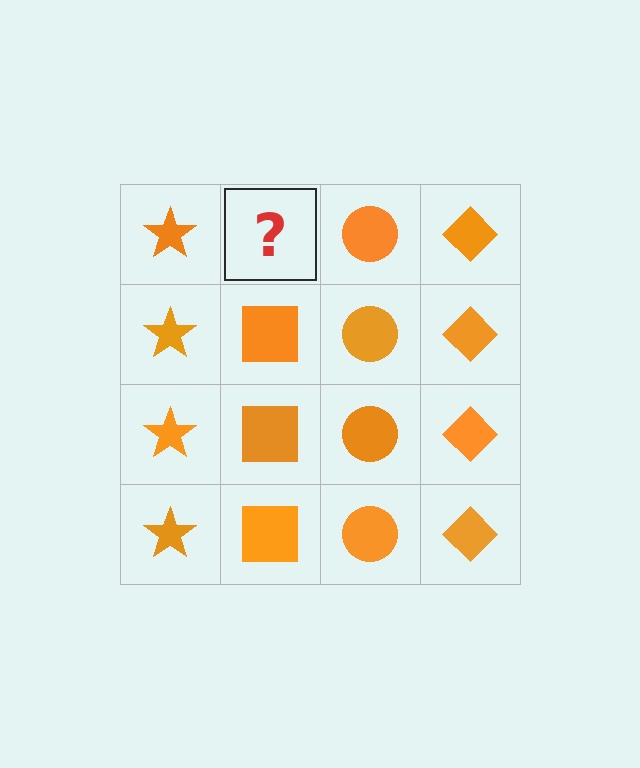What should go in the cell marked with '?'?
The missing cell should contain an orange square.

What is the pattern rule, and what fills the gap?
The rule is that each column has a consistent shape. The gap should be filled with an orange square.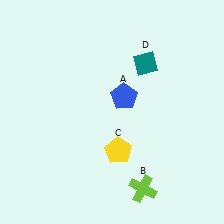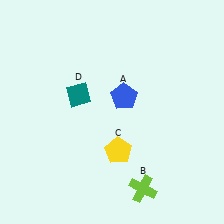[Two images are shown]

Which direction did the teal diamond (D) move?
The teal diamond (D) moved left.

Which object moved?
The teal diamond (D) moved left.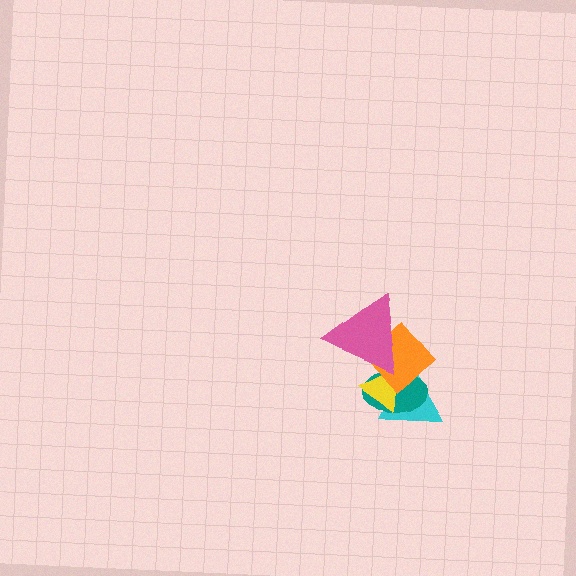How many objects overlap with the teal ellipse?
4 objects overlap with the teal ellipse.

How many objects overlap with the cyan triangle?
3 objects overlap with the cyan triangle.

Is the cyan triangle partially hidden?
Yes, it is partially covered by another shape.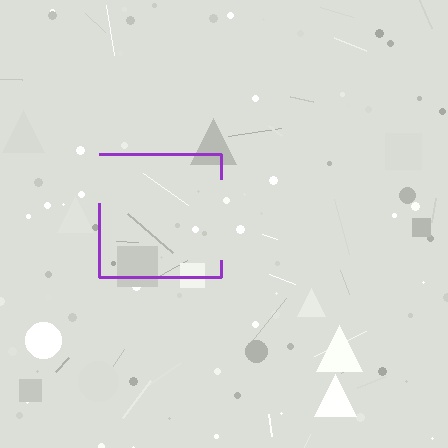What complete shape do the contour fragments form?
The contour fragments form a square.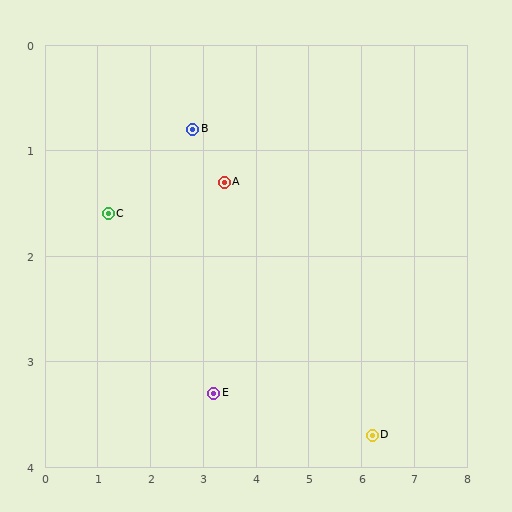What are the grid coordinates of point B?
Point B is at approximately (2.8, 0.8).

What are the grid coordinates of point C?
Point C is at approximately (1.2, 1.6).